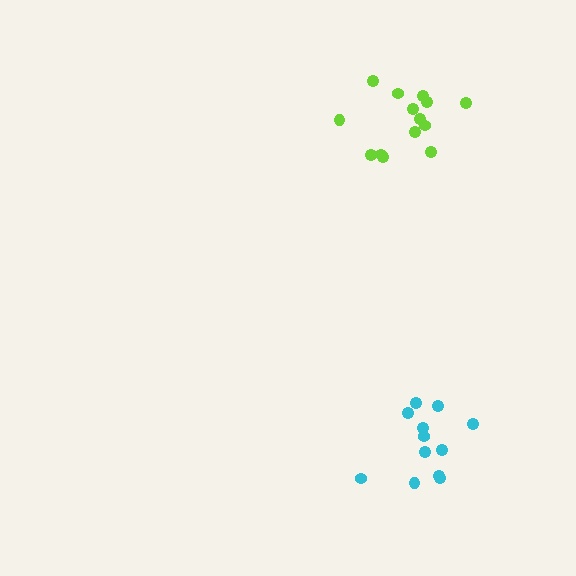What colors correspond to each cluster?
The clusters are colored: cyan, lime.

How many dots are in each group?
Group 1: 12 dots, Group 2: 14 dots (26 total).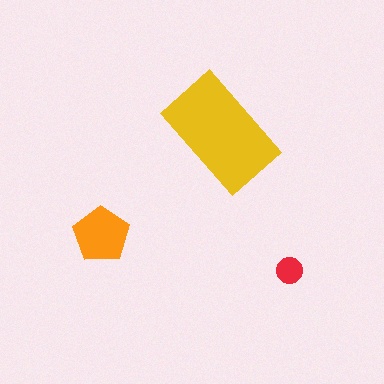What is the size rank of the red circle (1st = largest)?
3rd.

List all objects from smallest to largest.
The red circle, the orange pentagon, the yellow rectangle.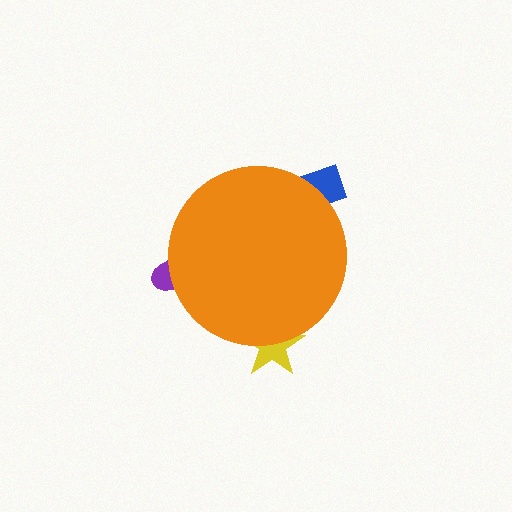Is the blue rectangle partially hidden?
Yes, the blue rectangle is partially hidden behind the orange circle.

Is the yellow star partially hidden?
Yes, the yellow star is partially hidden behind the orange circle.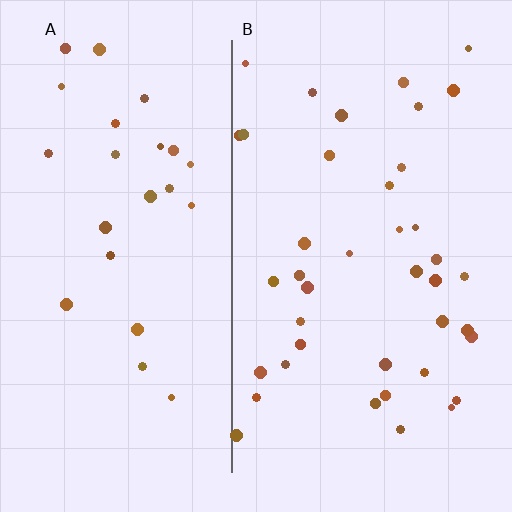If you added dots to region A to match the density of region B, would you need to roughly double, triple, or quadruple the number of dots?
Approximately double.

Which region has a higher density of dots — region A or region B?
B (the right).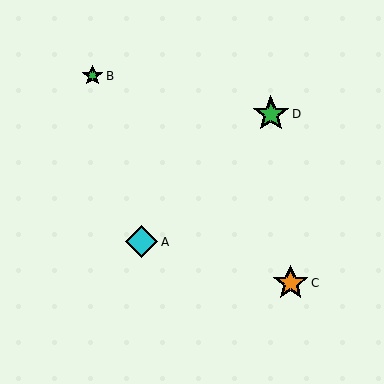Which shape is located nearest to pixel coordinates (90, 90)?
The green star (labeled B) at (93, 76) is nearest to that location.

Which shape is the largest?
The green star (labeled D) is the largest.